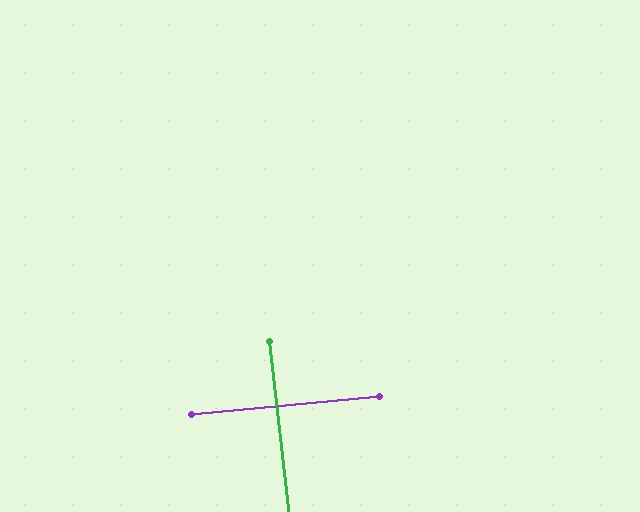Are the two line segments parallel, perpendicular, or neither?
Perpendicular — they meet at approximately 89°.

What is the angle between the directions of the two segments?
Approximately 89 degrees.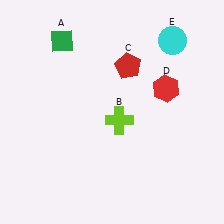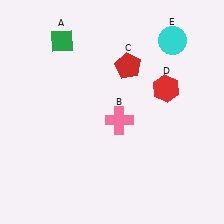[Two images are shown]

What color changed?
The cross (B) changed from lime in Image 1 to pink in Image 2.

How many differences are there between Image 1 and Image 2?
There is 1 difference between the two images.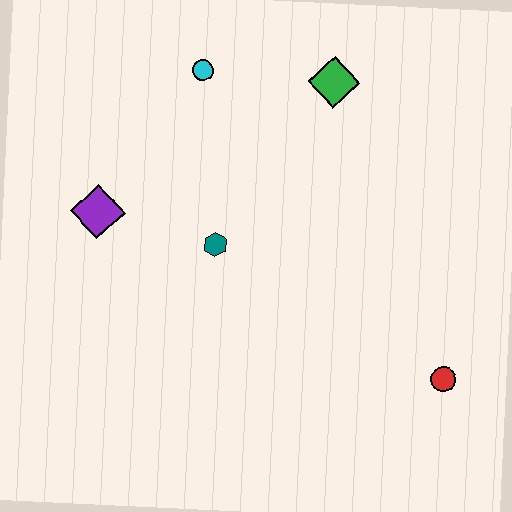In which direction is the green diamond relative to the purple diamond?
The green diamond is to the right of the purple diamond.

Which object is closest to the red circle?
The teal hexagon is closest to the red circle.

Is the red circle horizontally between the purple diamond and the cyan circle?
No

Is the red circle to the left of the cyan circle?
No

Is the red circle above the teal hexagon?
No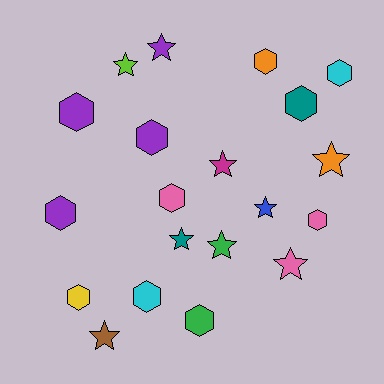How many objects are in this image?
There are 20 objects.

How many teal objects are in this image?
There are 2 teal objects.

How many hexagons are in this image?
There are 11 hexagons.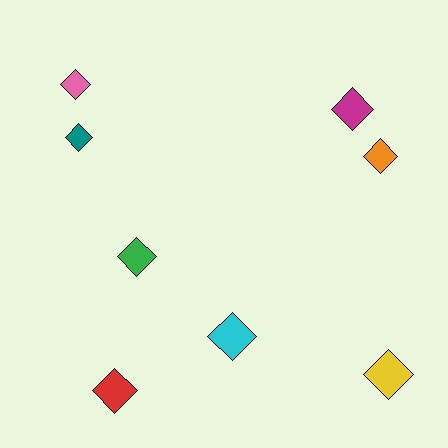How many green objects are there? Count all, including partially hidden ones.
There is 1 green object.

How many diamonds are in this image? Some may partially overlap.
There are 8 diamonds.